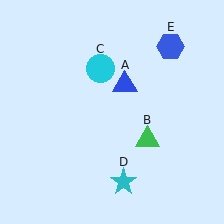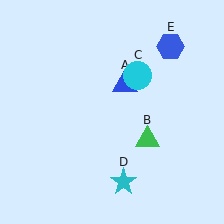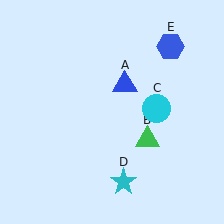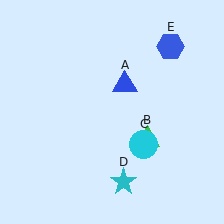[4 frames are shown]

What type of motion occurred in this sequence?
The cyan circle (object C) rotated clockwise around the center of the scene.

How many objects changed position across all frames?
1 object changed position: cyan circle (object C).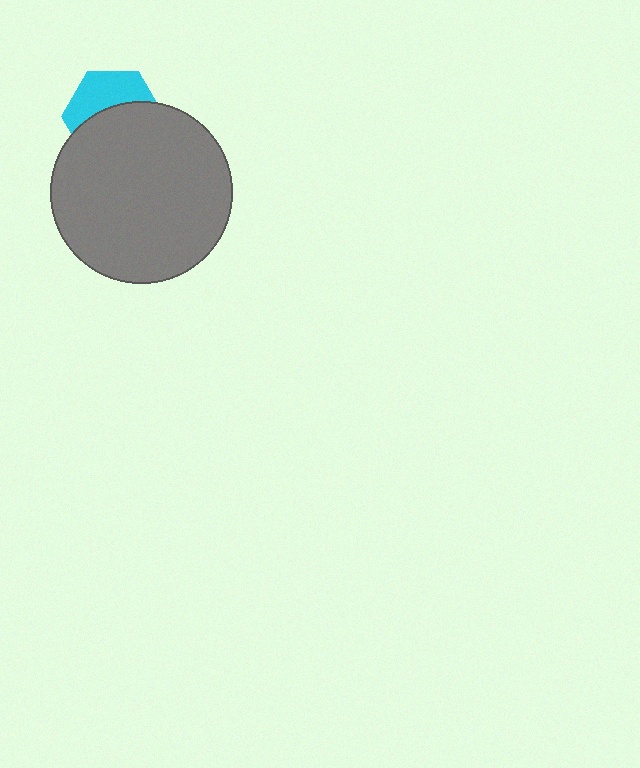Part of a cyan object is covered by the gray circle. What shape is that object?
It is a hexagon.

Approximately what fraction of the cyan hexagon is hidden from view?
Roughly 58% of the cyan hexagon is hidden behind the gray circle.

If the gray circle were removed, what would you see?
You would see the complete cyan hexagon.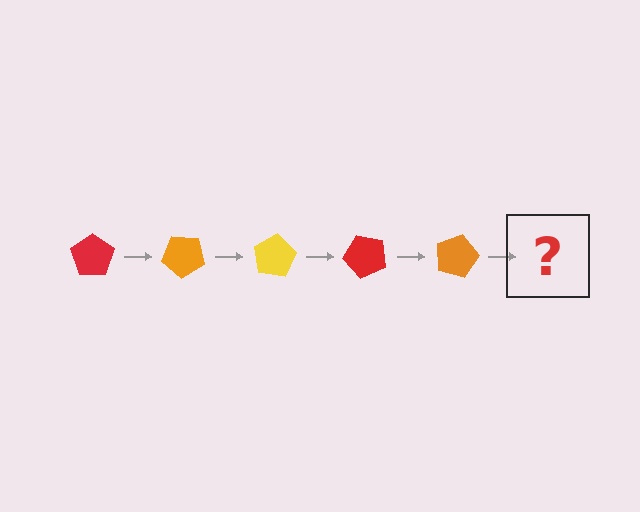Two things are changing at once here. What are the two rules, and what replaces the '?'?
The two rules are that it rotates 40 degrees each step and the color cycles through red, orange, and yellow. The '?' should be a yellow pentagon, rotated 200 degrees from the start.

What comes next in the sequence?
The next element should be a yellow pentagon, rotated 200 degrees from the start.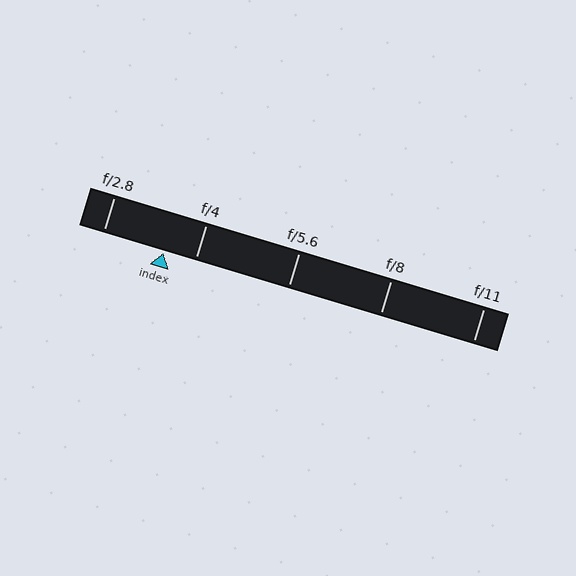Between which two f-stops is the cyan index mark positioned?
The index mark is between f/2.8 and f/4.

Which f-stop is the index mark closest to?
The index mark is closest to f/4.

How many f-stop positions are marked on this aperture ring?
There are 5 f-stop positions marked.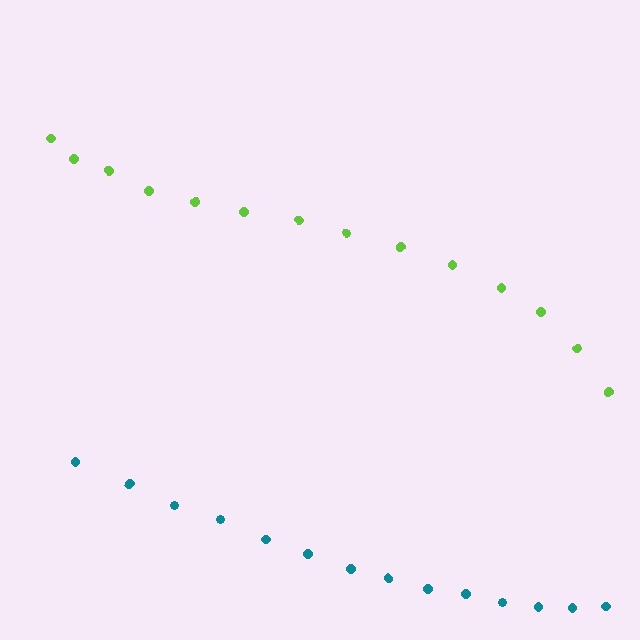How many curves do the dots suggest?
There are 2 distinct paths.